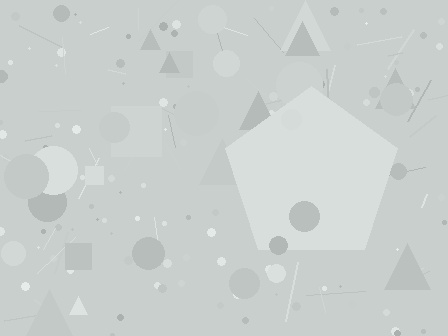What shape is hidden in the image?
A pentagon is hidden in the image.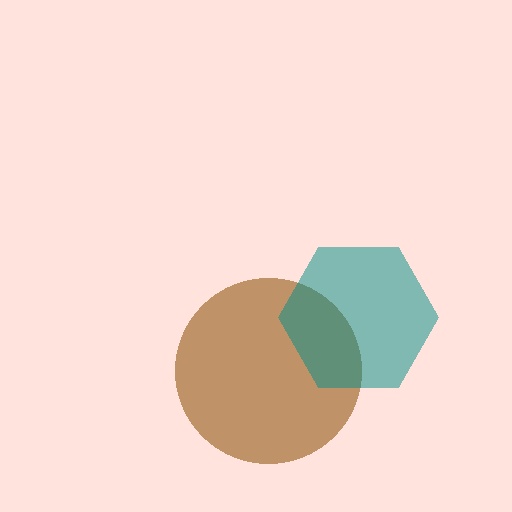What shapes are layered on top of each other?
The layered shapes are: a brown circle, a teal hexagon.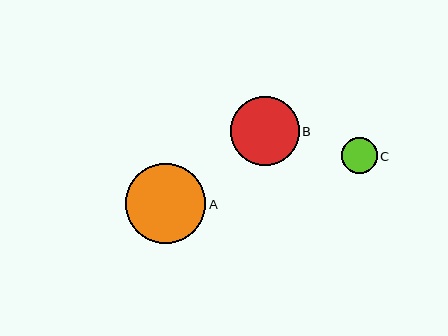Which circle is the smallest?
Circle C is the smallest with a size of approximately 36 pixels.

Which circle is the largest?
Circle A is the largest with a size of approximately 80 pixels.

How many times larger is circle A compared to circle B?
Circle A is approximately 1.2 times the size of circle B.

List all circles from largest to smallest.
From largest to smallest: A, B, C.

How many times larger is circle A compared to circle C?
Circle A is approximately 2.2 times the size of circle C.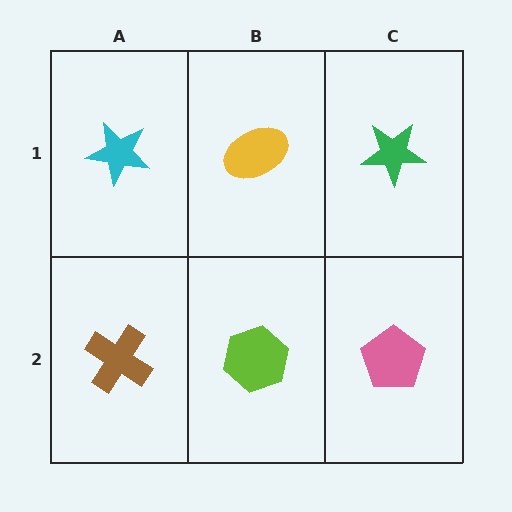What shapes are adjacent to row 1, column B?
A lime hexagon (row 2, column B), a cyan star (row 1, column A), a green star (row 1, column C).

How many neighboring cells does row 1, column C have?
2.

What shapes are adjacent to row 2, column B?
A yellow ellipse (row 1, column B), a brown cross (row 2, column A), a pink pentagon (row 2, column C).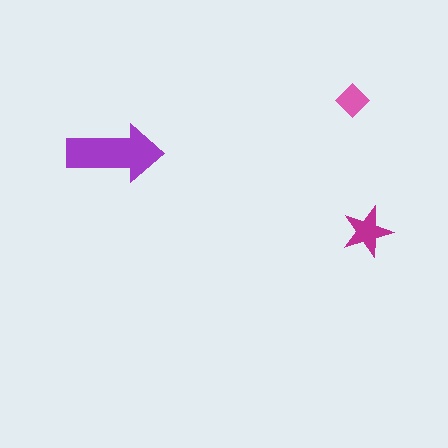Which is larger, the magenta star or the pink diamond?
The magenta star.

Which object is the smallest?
The pink diamond.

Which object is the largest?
The purple arrow.